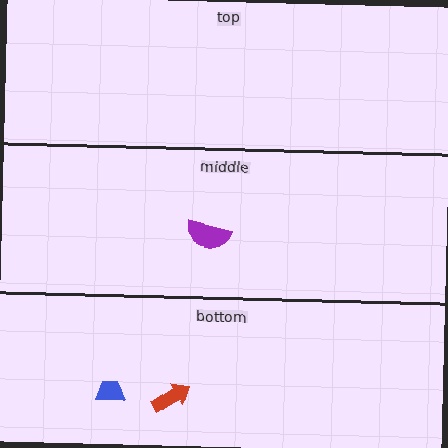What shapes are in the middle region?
The purple semicircle.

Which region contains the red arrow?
The bottom region.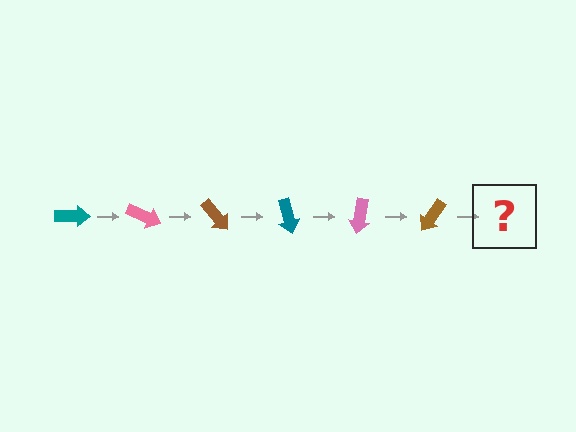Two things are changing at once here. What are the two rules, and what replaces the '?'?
The two rules are that it rotates 25 degrees each step and the color cycles through teal, pink, and brown. The '?' should be a teal arrow, rotated 150 degrees from the start.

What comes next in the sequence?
The next element should be a teal arrow, rotated 150 degrees from the start.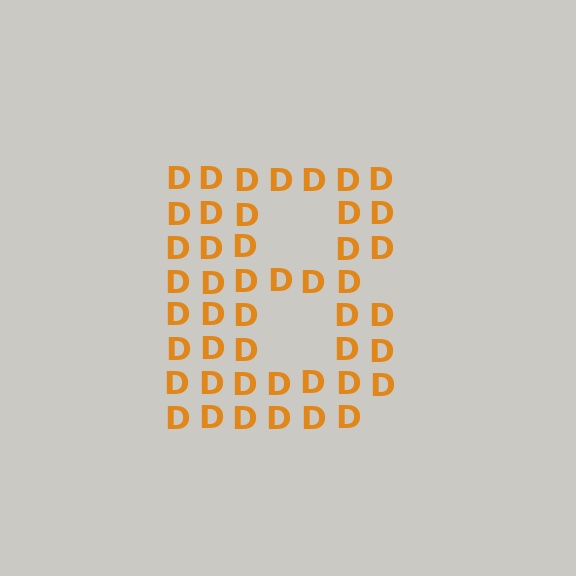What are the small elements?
The small elements are letter D's.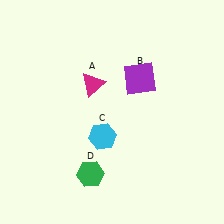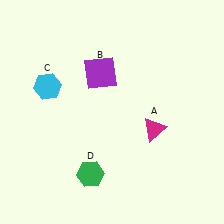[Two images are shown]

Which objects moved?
The objects that moved are: the magenta triangle (A), the purple square (B), the cyan hexagon (C).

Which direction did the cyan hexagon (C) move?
The cyan hexagon (C) moved left.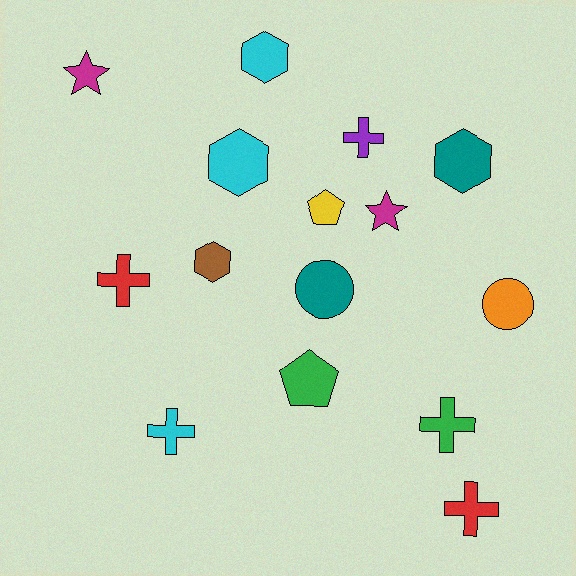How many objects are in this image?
There are 15 objects.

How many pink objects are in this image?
There are no pink objects.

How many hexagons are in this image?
There are 4 hexagons.